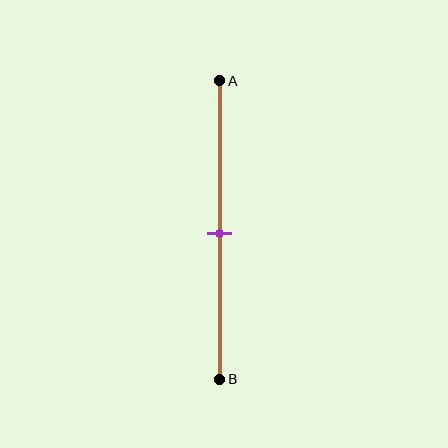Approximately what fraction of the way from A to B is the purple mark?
The purple mark is approximately 50% of the way from A to B.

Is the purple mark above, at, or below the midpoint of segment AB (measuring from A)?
The purple mark is approximately at the midpoint of segment AB.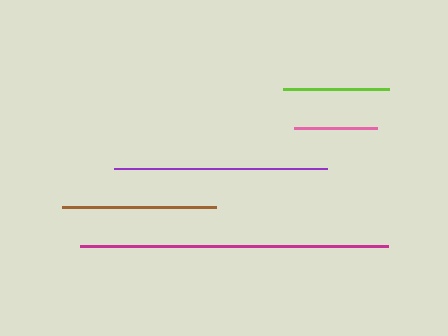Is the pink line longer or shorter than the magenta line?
The magenta line is longer than the pink line.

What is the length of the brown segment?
The brown segment is approximately 154 pixels long.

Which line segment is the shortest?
The pink line is the shortest at approximately 84 pixels.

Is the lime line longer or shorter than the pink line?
The lime line is longer than the pink line.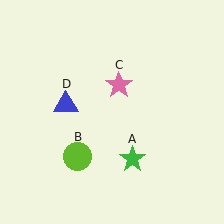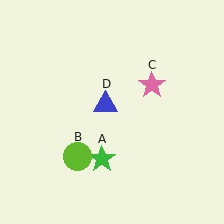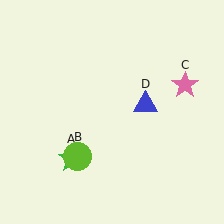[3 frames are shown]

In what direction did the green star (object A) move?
The green star (object A) moved left.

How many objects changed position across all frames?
3 objects changed position: green star (object A), pink star (object C), blue triangle (object D).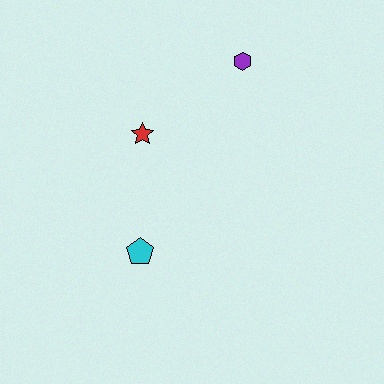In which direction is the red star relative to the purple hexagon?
The red star is to the left of the purple hexagon.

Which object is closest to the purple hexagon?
The red star is closest to the purple hexagon.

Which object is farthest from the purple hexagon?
The cyan pentagon is farthest from the purple hexagon.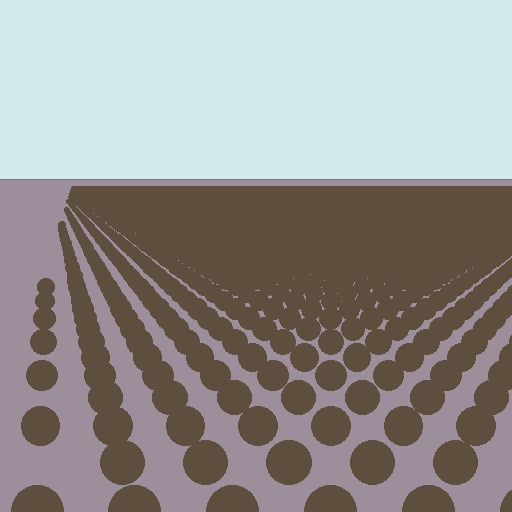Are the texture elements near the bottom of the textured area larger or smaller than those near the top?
Larger. Near the bottom, elements are closer to the viewer and appear at a bigger on-screen size.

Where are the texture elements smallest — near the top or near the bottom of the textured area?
Near the top.